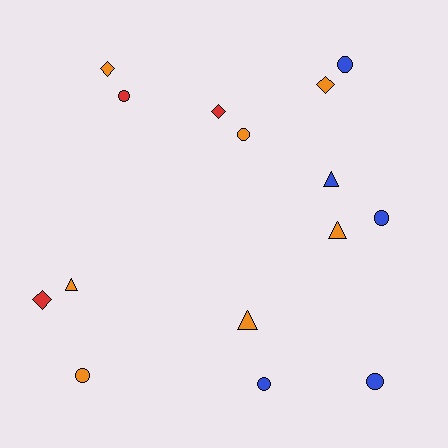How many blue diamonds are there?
There are no blue diamonds.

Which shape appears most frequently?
Circle, with 7 objects.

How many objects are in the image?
There are 15 objects.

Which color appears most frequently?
Orange, with 7 objects.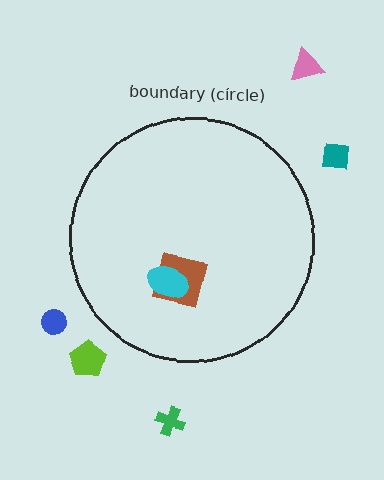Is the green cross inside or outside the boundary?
Outside.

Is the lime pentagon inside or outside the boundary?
Outside.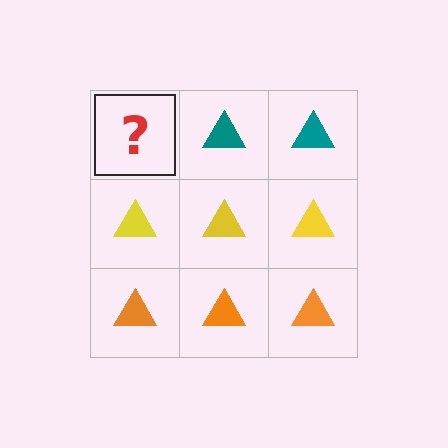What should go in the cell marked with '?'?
The missing cell should contain a teal triangle.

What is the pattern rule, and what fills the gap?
The rule is that each row has a consistent color. The gap should be filled with a teal triangle.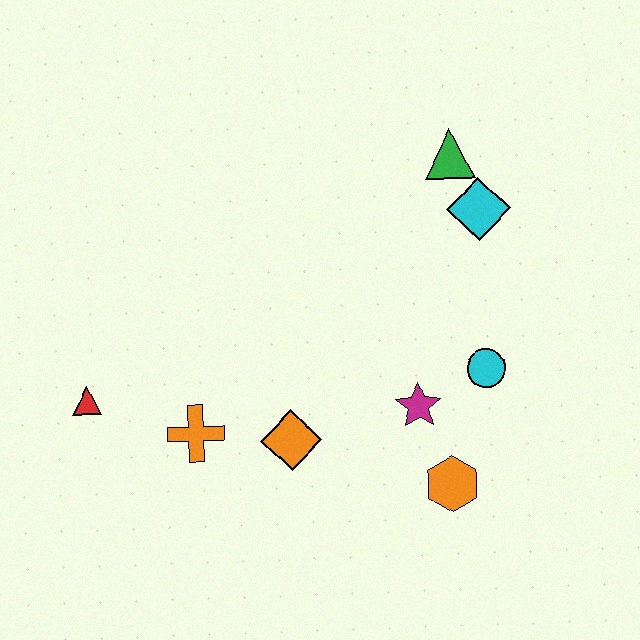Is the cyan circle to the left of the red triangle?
No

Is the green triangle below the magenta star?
No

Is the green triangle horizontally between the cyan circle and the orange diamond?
Yes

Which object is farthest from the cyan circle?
The red triangle is farthest from the cyan circle.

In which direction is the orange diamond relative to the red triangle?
The orange diamond is to the right of the red triangle.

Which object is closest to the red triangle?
The orange cross is closest to the red triangle.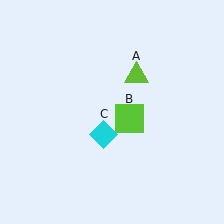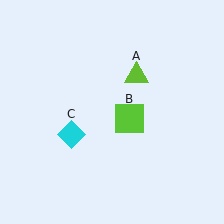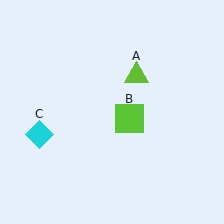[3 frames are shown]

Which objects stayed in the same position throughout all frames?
Lime triangle (object A) and lime square (object B) remained stationary.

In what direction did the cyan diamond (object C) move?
The cyan diamond (object C) moved left.